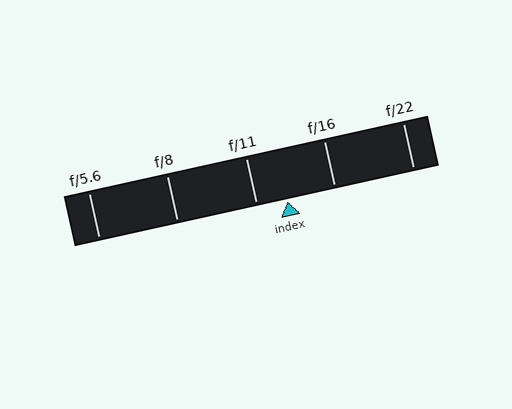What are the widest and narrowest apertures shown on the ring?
The widest aperture shown is f/5.6 and the narrowest is f/22.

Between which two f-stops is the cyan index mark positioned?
The index mark is between f/11 and f/16.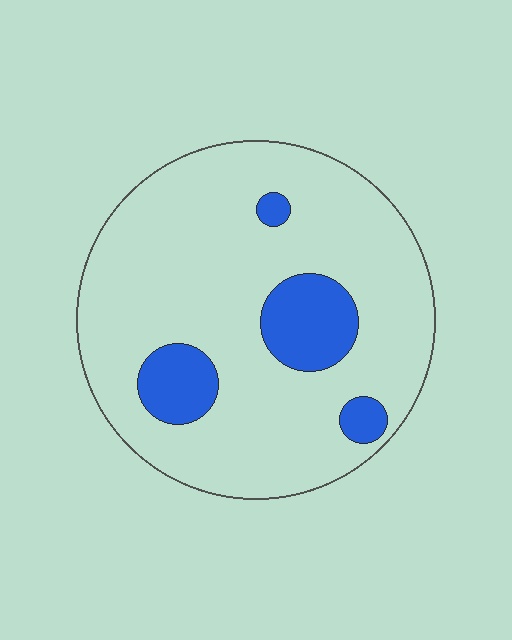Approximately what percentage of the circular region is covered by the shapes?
Approximately 15%.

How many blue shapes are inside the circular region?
4.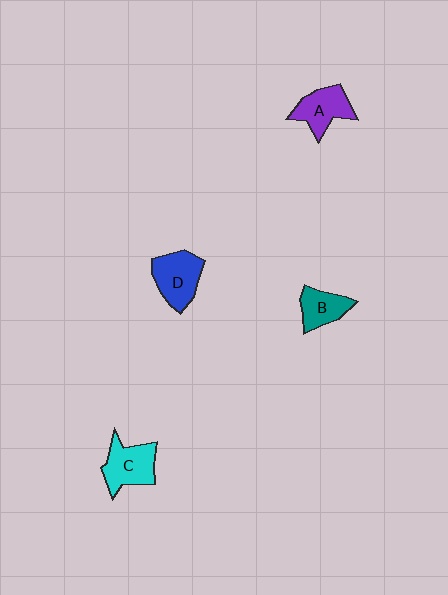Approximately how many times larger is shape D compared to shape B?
Approximately 1.4 times.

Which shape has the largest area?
Shape D (blue).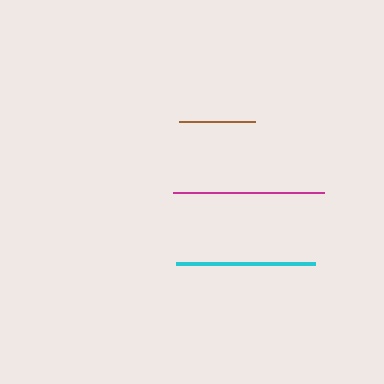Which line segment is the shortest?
The brown line is the shortest at approximately 76 pixels.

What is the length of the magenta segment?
The magenta segment is approximately 151 pixels long.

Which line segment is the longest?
The magenta line is the longest at approximately 151 pixels.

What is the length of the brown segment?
The brown segment is approximately 76 pixels long.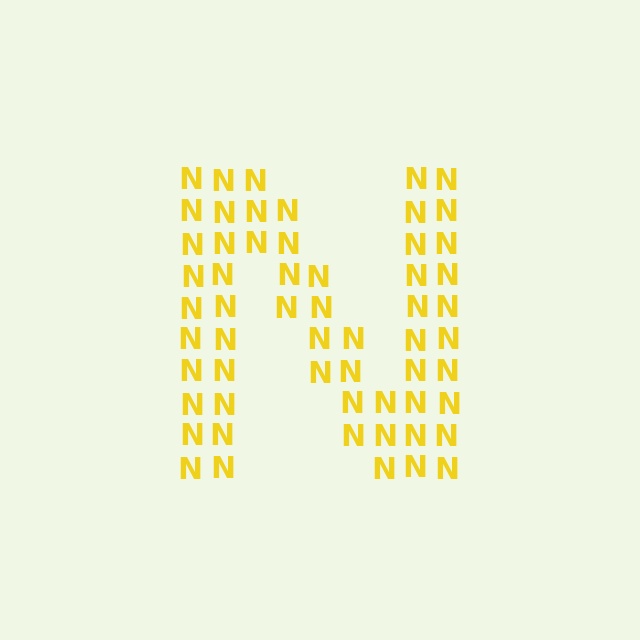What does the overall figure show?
The overall figure shows the letter N.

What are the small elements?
The small elements are letter N's.